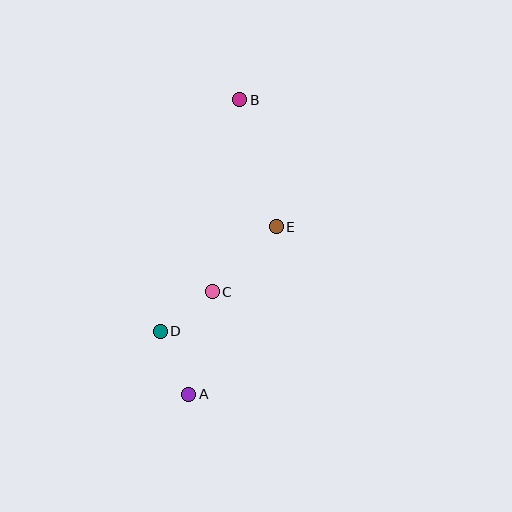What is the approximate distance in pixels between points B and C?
The distance between B and C is approximately 194 pixels.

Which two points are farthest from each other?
Points A and B are farthest from each other.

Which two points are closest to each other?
Points C and D are closest to each other.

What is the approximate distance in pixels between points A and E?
The distance between A and E is approximately 189 pixels.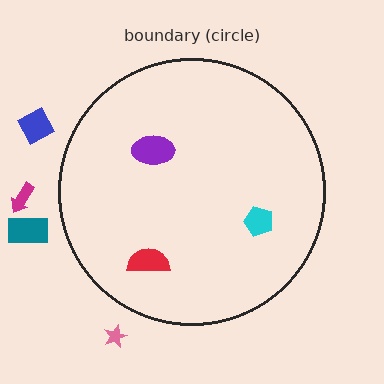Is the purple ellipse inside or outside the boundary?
Inside.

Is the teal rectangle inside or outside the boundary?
Outside.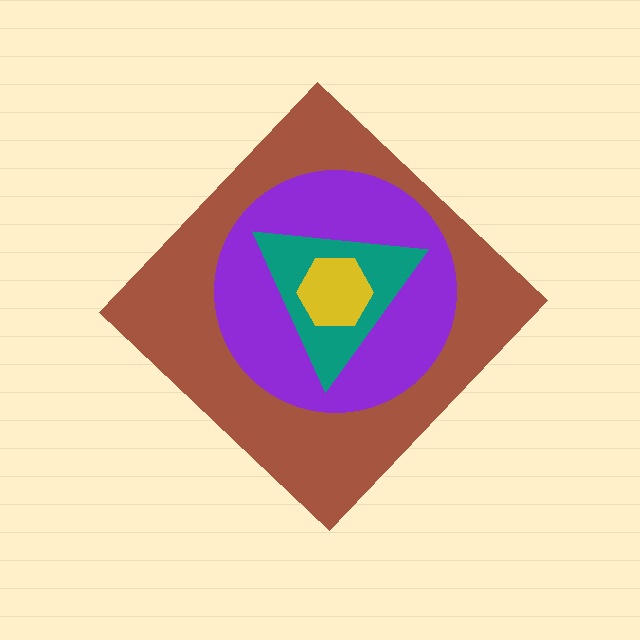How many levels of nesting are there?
4.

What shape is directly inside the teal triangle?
The yellow hexagon.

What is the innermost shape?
The yellow hexagon.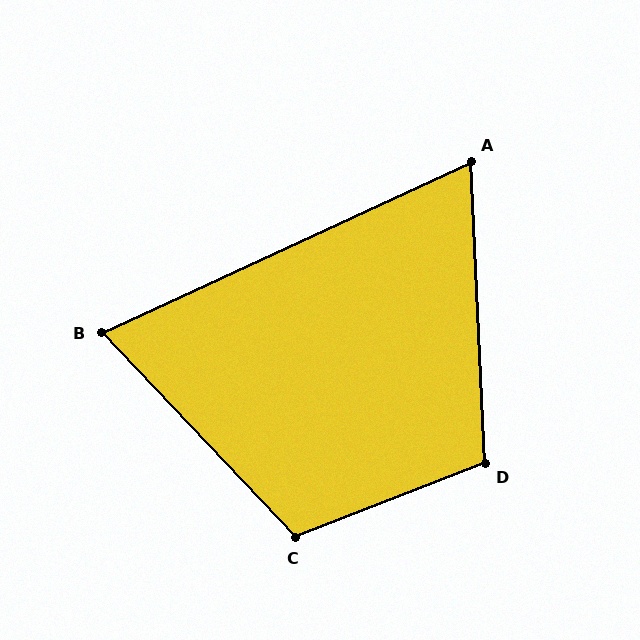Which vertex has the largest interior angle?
C, at approximately 112 degrees.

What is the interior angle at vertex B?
Approximately 71 degrees (acute).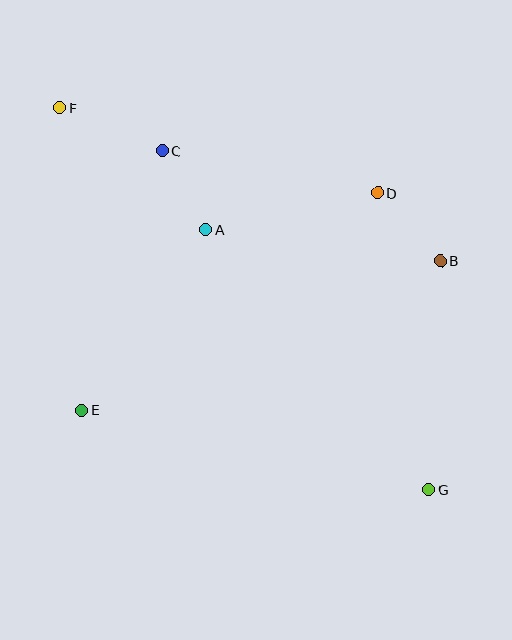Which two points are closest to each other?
Points A and C are closest to each other.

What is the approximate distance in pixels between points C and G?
The distance between C and G is approximately 431 pixels.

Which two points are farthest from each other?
Points F and G are farthest from each other.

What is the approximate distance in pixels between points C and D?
The distance between C and D is approximately 219 pixels.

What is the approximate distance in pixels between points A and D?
The distance between A and D is approximately 176 pixels.